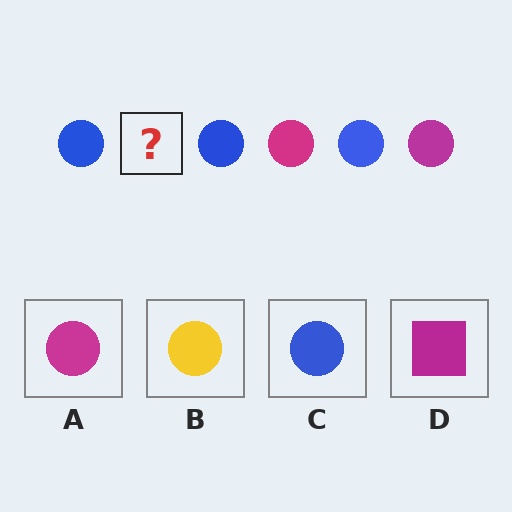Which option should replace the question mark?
Option A.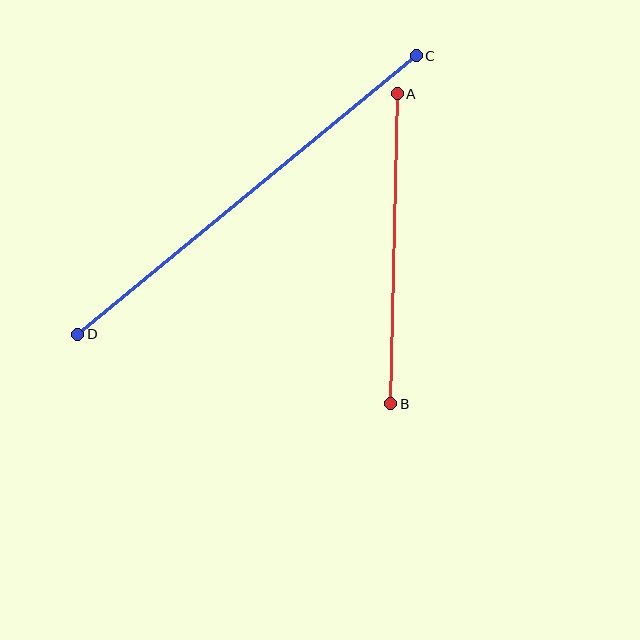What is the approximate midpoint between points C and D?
The midpoint is at approximately (247, 195) pixels.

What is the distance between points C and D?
The distance is approximately 439 pixels.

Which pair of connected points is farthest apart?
Points C and D are farthest apart.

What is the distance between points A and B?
The distance is approximately 310 pixels.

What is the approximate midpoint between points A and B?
The midpoint is at approximately (394, 249) pixels.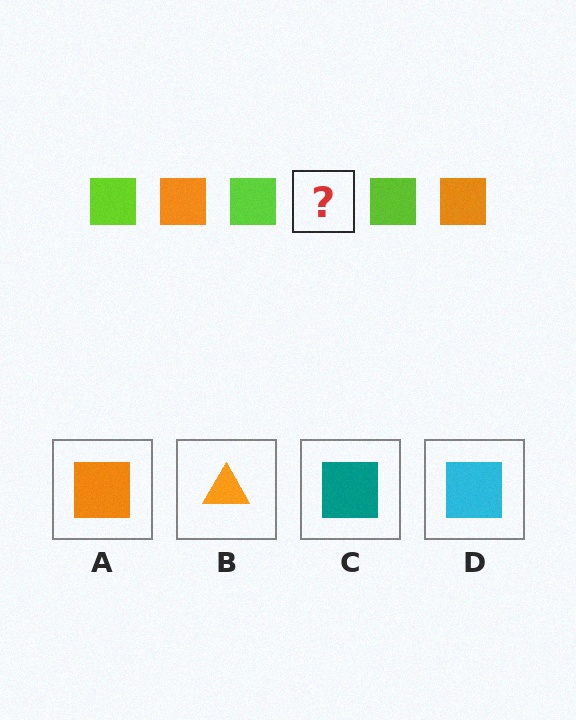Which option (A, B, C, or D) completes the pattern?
A.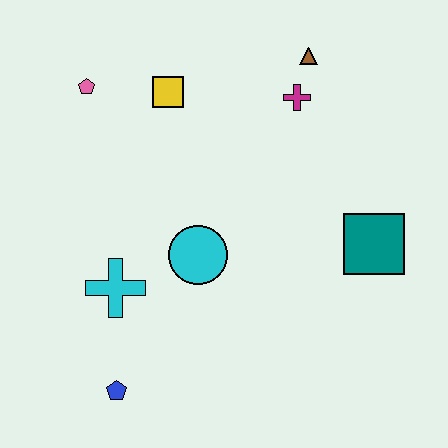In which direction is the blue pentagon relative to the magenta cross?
The blue pentagon is below the magenta cross.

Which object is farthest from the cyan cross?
The brown triangle is farthest from the cyan cross.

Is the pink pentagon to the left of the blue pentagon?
Yes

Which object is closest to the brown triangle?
The magenta cross is closest to the brown triangle.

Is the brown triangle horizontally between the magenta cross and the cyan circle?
No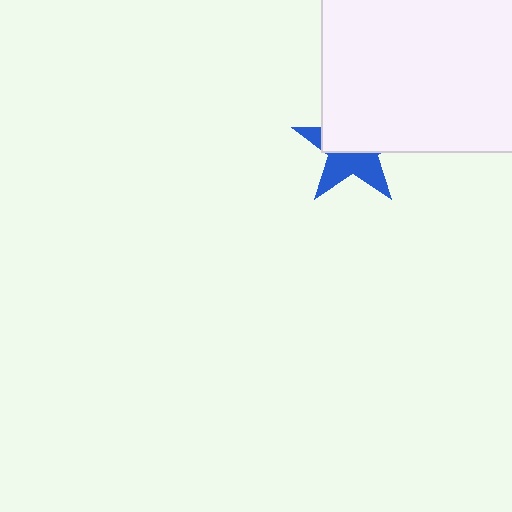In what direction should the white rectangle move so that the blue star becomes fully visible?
The white rectangle should move up. That is the shortest direction to clear the overlap and leave the blue star fully visible.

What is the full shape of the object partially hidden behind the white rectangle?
The partially hidden object is a blue star.